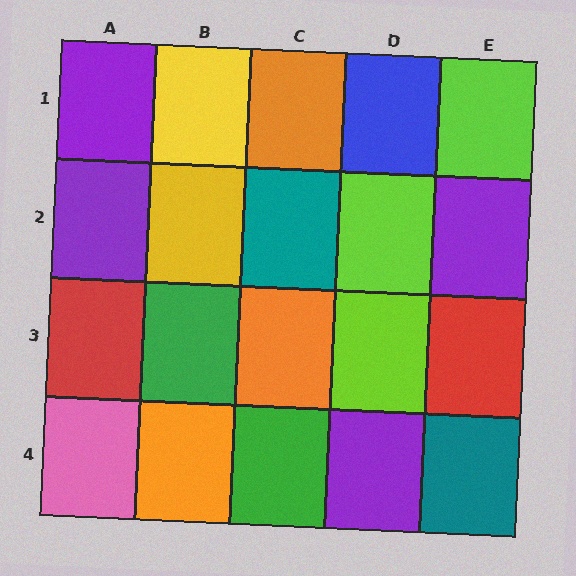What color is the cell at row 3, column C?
Orange.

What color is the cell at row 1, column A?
Purple.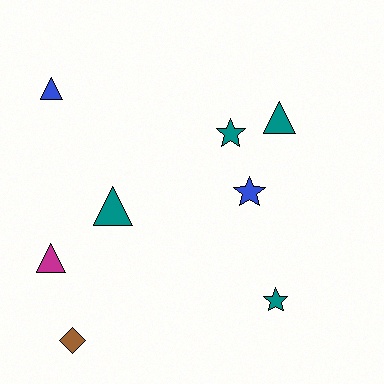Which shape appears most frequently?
Triangle, with 4 objects.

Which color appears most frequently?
Teal, with 4 objects.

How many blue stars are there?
There is 1 blue star.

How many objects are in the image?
There are 8 objects.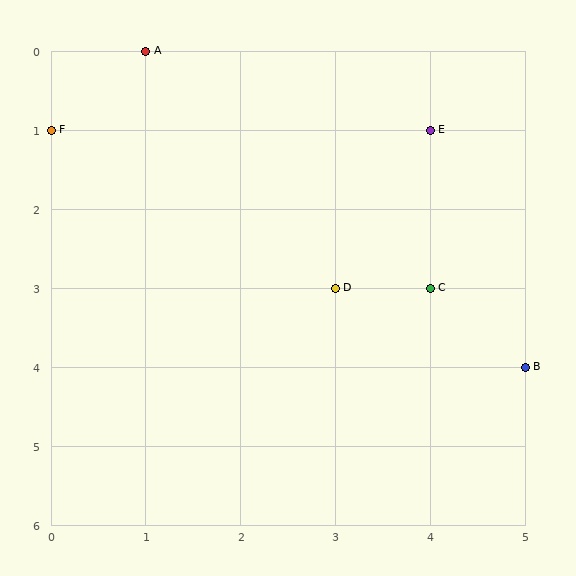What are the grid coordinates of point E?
Point E is at grid coordinates (4, 1).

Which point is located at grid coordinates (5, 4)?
Point B is at (5, 4).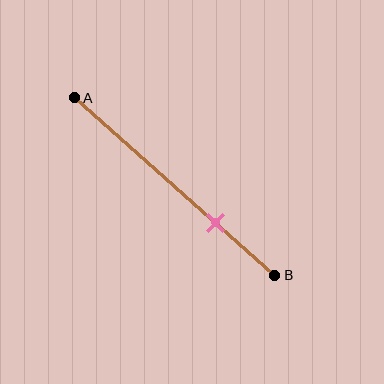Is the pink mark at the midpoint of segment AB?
No, the mark is at about 70% from A, not at the 50% midpoint.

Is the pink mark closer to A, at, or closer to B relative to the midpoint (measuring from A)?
The pink mark is closer to point B than the midpoint of segment AB.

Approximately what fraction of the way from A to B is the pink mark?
The pink mark is approximately 70% of the way from A to B.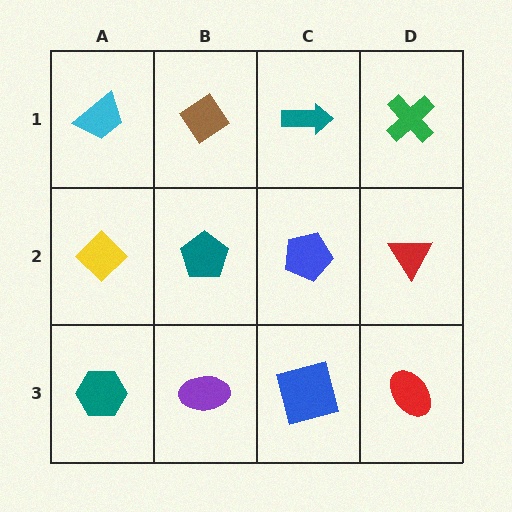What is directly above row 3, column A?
A yellow diamond.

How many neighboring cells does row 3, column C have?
3.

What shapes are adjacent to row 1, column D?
A red triangle (row 2, column D), a teal arrow (row 1, column C).